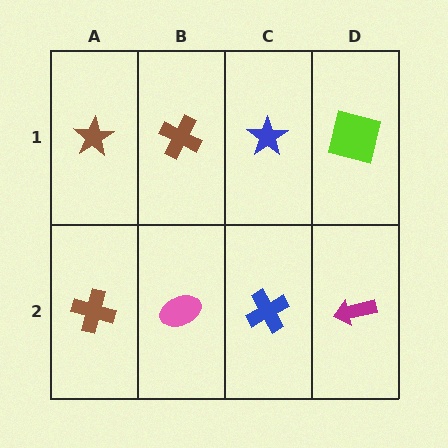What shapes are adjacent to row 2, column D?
A lime square (row 1, column D), a blue cross (row 2, column C).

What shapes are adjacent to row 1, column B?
A pink ellipse (row 2, column B), a brown star (row 1, column A), a blue star (row 1, column C).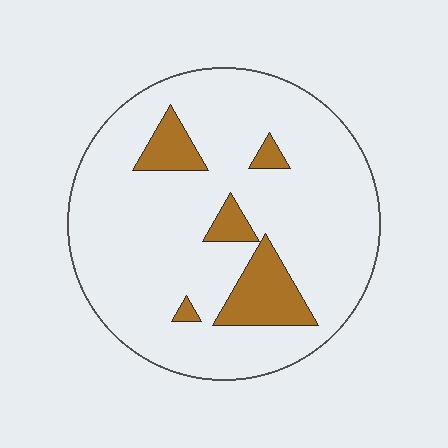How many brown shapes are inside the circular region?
5.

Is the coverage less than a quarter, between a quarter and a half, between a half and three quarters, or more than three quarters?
Less than a quarter.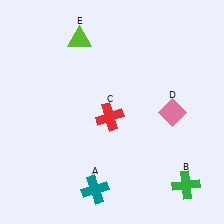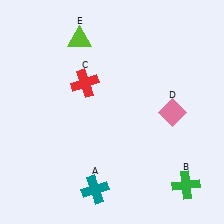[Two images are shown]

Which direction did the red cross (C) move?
The red cross (C) moved up.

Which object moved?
The red cross (C) moved up.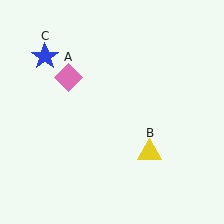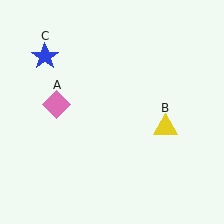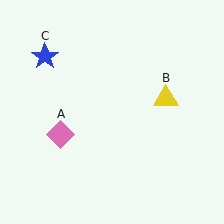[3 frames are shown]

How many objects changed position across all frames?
2 objects changed position: pink diamond (object A), yellow triangle (object B).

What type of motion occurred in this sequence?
The pink diamond (object A), yellow triangle (object B) rotated counterclockwise around the center of the scene.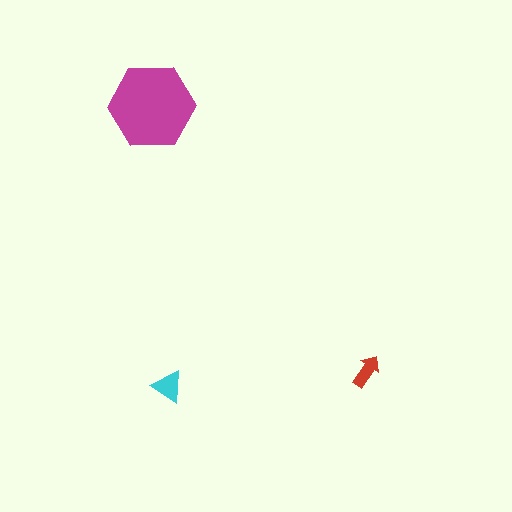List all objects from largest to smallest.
The magenta hexagon, the cyan triangle, the red arrow.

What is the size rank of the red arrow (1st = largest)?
3rd.